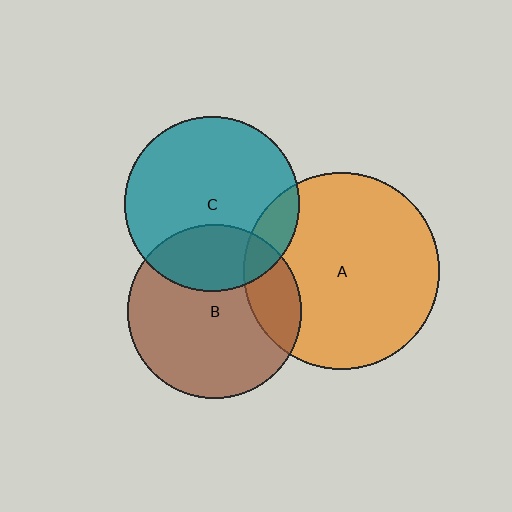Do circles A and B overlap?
Yes.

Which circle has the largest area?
Circle A (orange).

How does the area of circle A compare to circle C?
Approximately 1.3 times.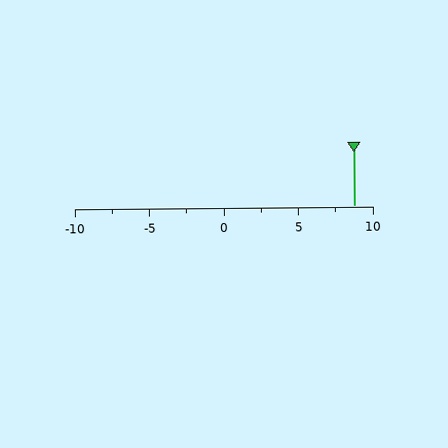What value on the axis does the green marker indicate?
The marker indicates approximately 8.8.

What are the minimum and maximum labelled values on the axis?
The axis runs from -10 to 10.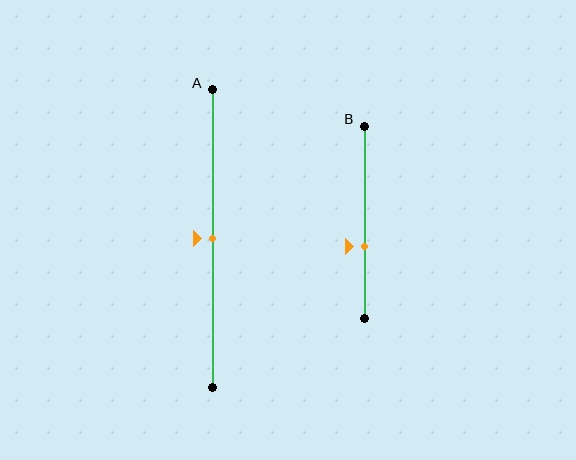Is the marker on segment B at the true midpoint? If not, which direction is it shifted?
No, the marker on segment B is shifted downward by about 12% of the segment length.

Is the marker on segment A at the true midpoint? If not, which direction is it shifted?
Yes, the marker on segment A is at the true midpoint.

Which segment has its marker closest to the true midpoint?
Segment A has its marker closest to the true midpoint.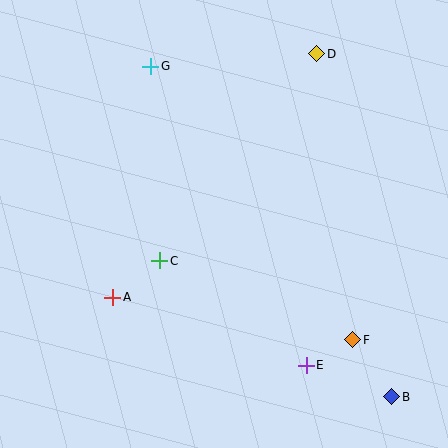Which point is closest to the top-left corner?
Point G is closest to the top-left corner.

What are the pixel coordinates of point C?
Point C is at (160, 261).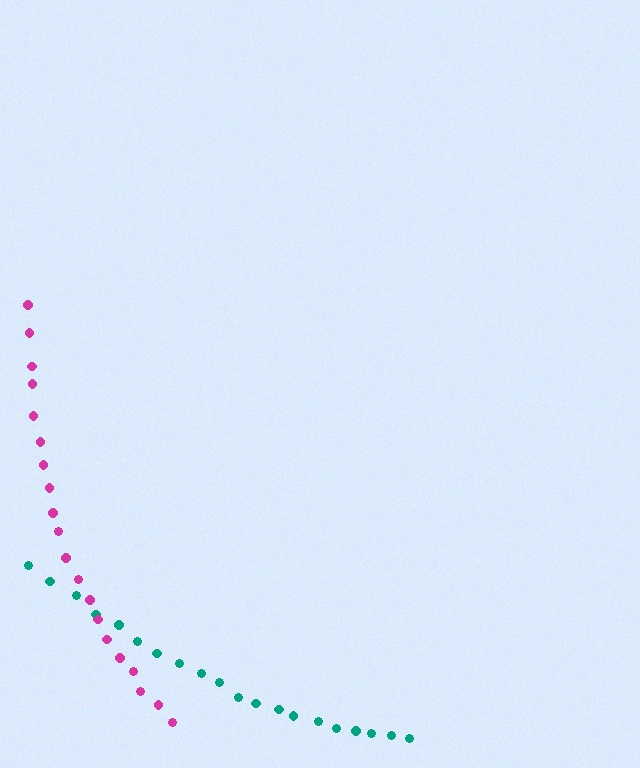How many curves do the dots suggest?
There are 2 distinct paths.